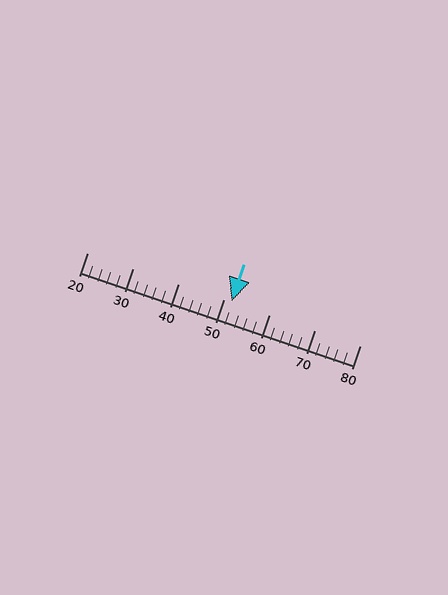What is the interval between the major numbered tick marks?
The major tick marks are spaced 10 units apart.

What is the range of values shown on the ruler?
The ruler shows values from 20 to 80.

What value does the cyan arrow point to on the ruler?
The cyan arrow points to approximately 52.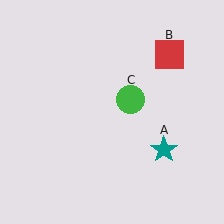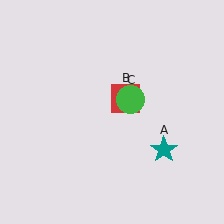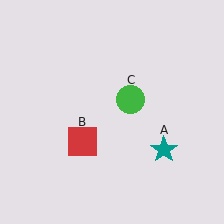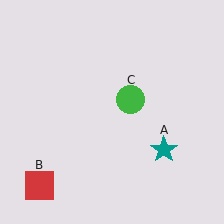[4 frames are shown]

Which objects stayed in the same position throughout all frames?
Teal star (object A) and green circle (object C) remained stationary.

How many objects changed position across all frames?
1 object changed position: red square (object B).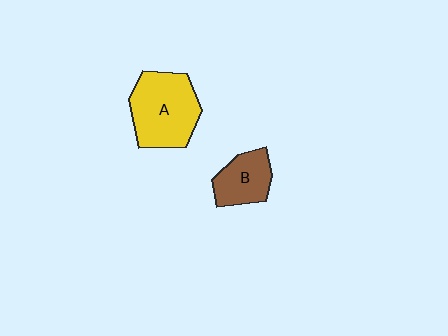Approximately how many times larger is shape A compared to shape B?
Approximately 1.7 times.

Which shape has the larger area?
Shape A (yellow).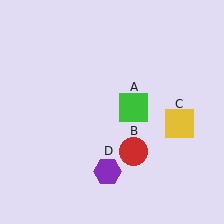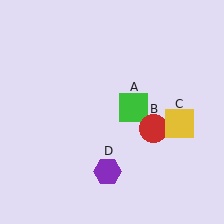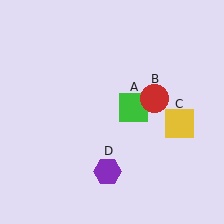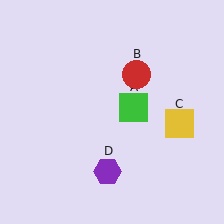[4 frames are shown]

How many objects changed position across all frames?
1 object changed position: red circle (object B).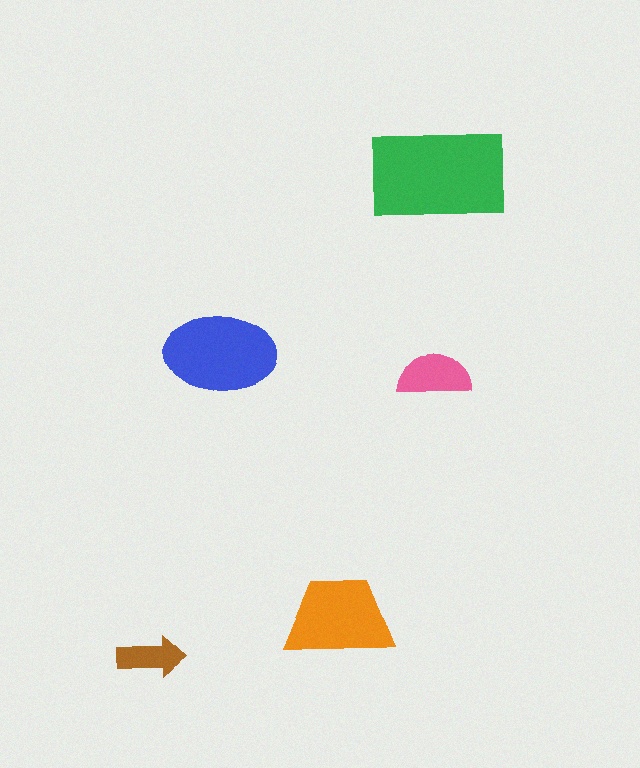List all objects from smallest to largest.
The brown arrow, the pink semicircle, the orange trapezoid, the blue ellipse, the green rectangle.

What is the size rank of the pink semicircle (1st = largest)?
4th.